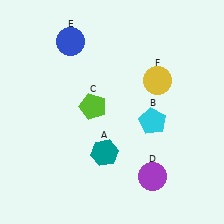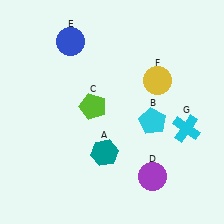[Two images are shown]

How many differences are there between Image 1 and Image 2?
There is 1 difference between the two images.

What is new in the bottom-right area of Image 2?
A cyan cross (G) was added in the bottom-right area of Image 2.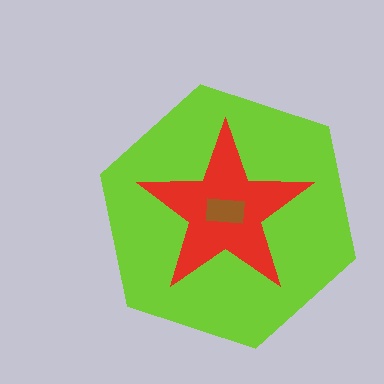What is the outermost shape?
The lime hexagon.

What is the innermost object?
The brown rectangle.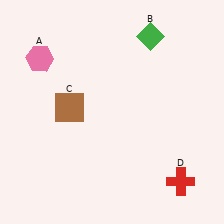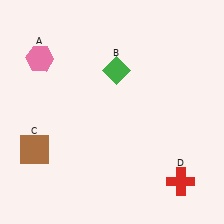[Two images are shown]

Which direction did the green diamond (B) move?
The green diamond (B) moved down.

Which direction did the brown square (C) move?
The brown square (C) moved down.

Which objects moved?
The objects that moved are: the green diamond (B), the brown square (C).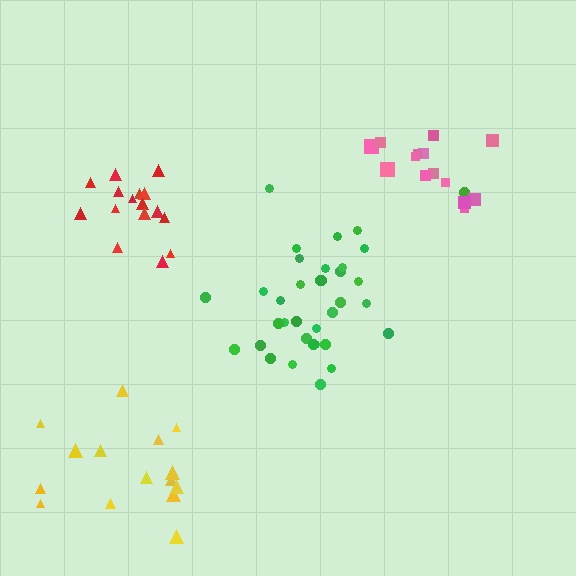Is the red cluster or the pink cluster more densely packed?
Red.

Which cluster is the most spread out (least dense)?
Yellow.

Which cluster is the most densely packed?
Red.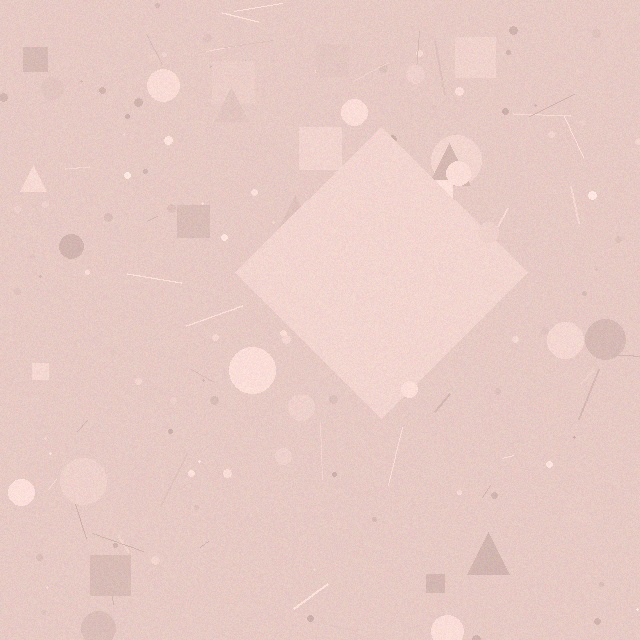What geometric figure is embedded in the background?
A diamond is embedded in the background.